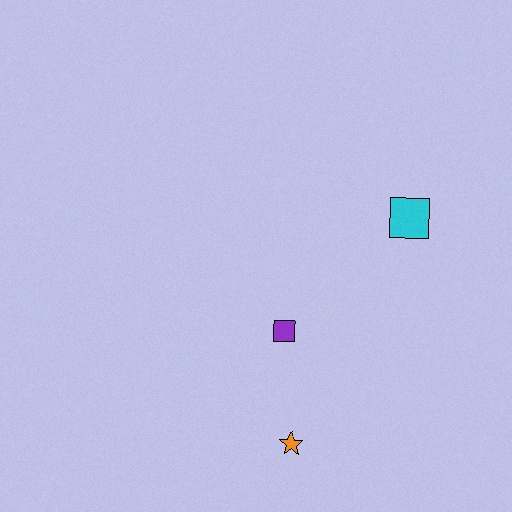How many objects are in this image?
There are 3 objects.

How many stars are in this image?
There is 1 star.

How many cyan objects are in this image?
There is 1 cyan object.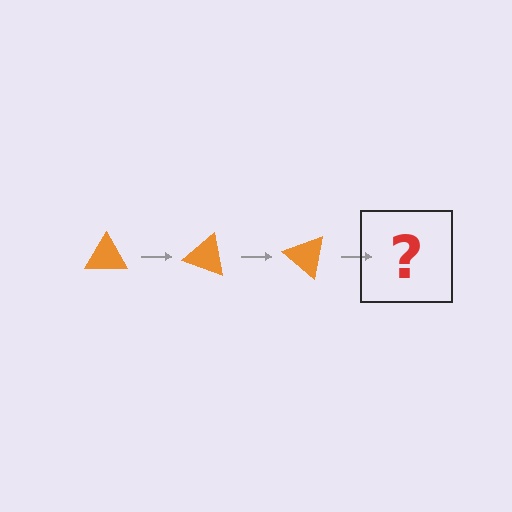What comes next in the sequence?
The next element should be an orange triangle rotated 60 degrees.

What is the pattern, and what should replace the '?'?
The pattern is that the triangle rotates 20 degrees each step. The '?' should be an orange triangle rotated 60 degrees.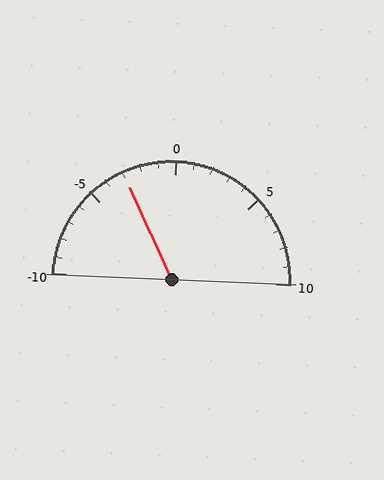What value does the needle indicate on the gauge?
The needle indicates approximately -3.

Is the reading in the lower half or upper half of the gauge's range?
The reading is in the lower half of the range (-10 to 10).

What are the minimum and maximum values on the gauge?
The gauge ranges from -10 to 10.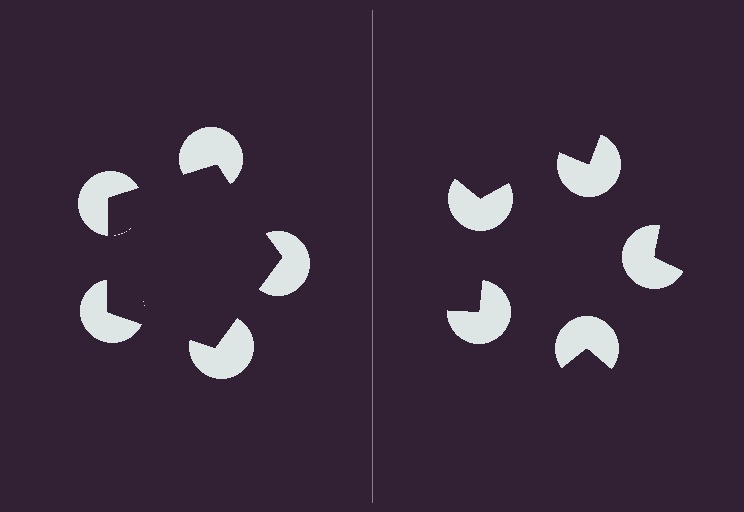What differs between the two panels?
The pac-man discs are positioned identically on both sides; only the wedge orientations differ. On the left they align to a pentagon; on the right they are misaligned.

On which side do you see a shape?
An illusory pentagon appears on the left side. On the right side the wedge cuts are rotated, so no coherent shape forms.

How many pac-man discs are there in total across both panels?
10 — 5 on each side.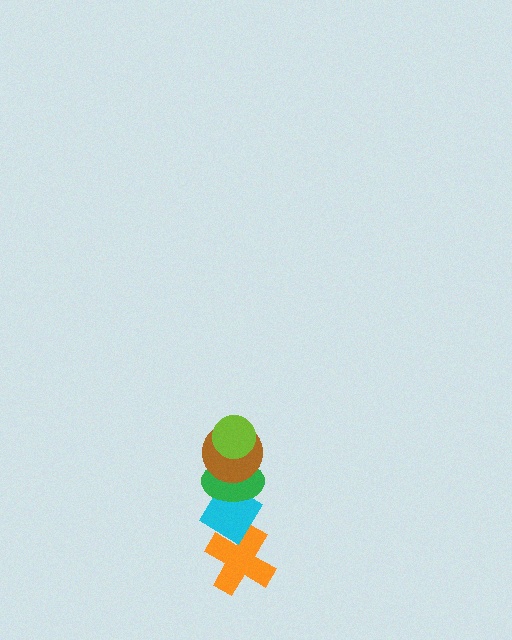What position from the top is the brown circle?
The brown circle is 2nd from the top.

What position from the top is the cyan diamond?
The cyan diamond is 4th from the top.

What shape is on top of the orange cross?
The cyan diamond is on top of the orange cross.